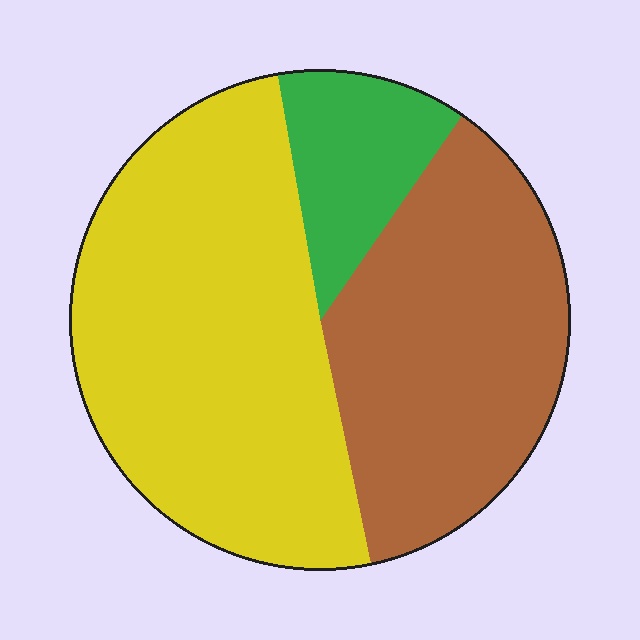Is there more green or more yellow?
Yellow.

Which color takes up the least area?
Green, at roughly 10%.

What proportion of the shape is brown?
Brown takes up between a quarter and a half of the shape.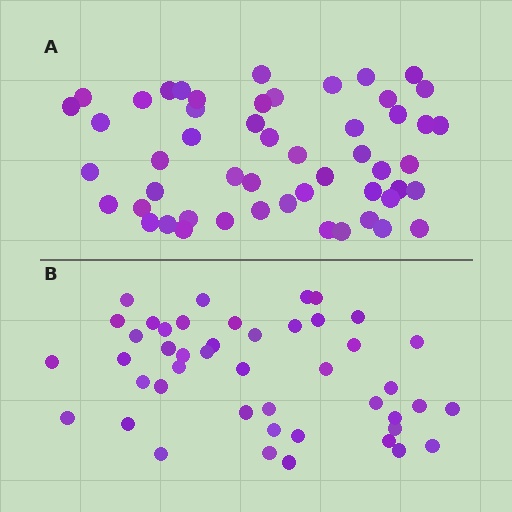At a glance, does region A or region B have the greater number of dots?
Region A (the top region) has more dots.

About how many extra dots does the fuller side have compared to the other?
Region A has roughly 8 or so more dots than region B.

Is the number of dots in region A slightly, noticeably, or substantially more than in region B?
Region A has only slightly more — the two regions are fairly close. The ratio is roughly 1.2 to 1.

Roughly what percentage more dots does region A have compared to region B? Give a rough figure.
About 15% more.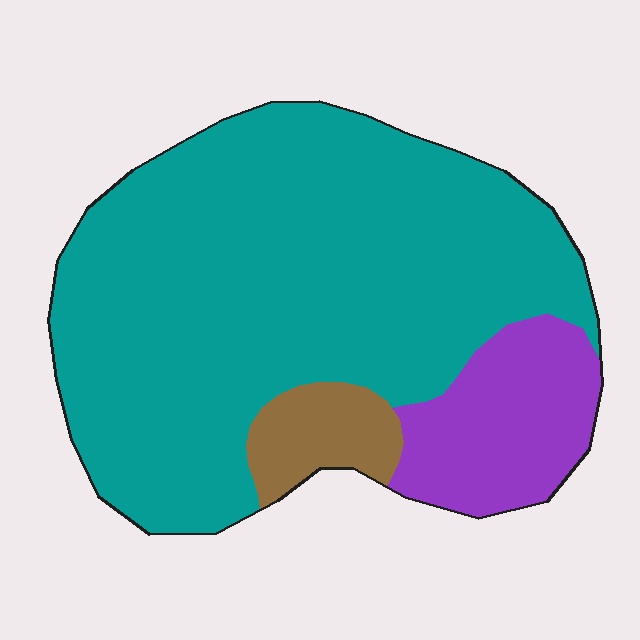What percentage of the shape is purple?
Purple covers about 15% of the shape.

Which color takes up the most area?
Teal, at roughly 75%.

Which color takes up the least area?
Brown, at roughly 5%.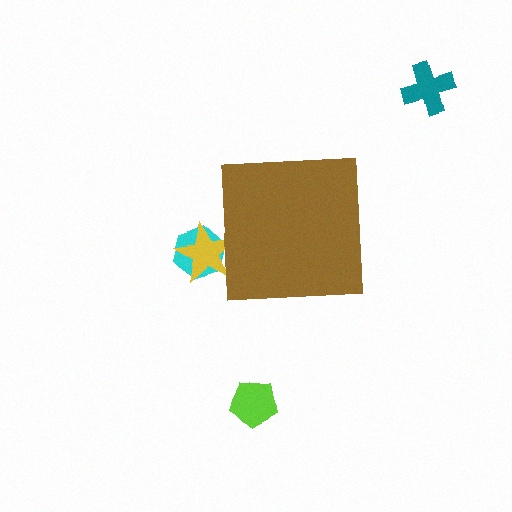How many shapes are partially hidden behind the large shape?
2 shapes are partially hidden.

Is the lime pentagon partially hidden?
No, the lime pentagon is fully visible.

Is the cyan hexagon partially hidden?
Yes, the cyan hexagon is partially hidden behind the brown square.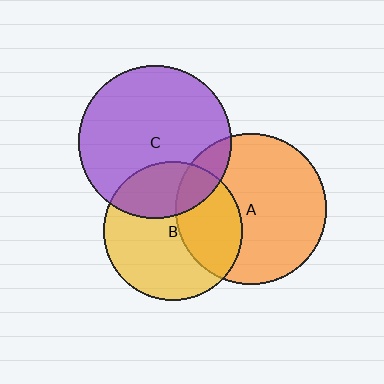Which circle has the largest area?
Circle C (purple).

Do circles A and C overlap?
Yes.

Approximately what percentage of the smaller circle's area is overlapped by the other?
Approximately 15%.